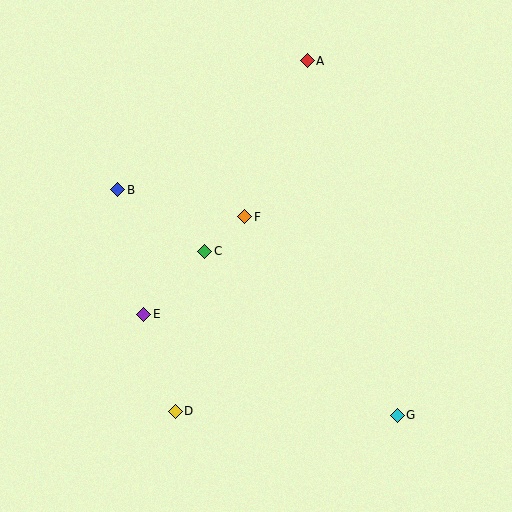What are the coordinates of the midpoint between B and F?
The midpoint between B and F is at (181, 203).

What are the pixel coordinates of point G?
Point G is at (397, 415).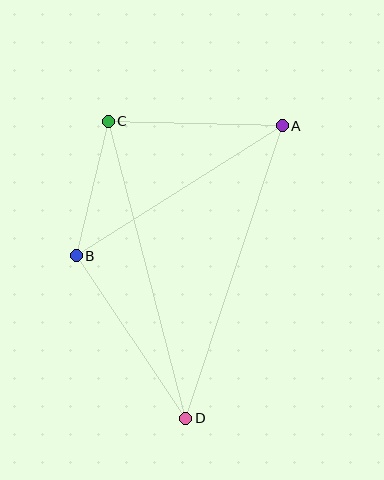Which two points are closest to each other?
Points B and C are closest to each other.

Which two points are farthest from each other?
Points A and D are farthest from each other.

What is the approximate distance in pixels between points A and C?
The distance between A and C is approximately 174 pixels.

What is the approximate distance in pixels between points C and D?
The distance between C and D is approximately 307 pixels.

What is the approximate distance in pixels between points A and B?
The distance between A and B is approximately 244 pixels.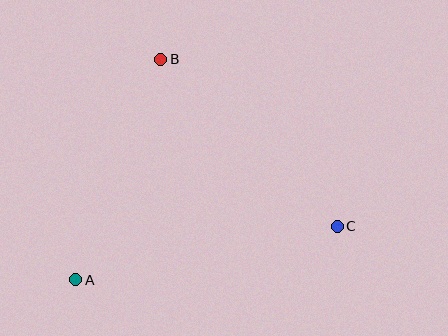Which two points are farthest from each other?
Points A and C are farthest from each other.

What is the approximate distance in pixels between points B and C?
The distance between B and C is approximately 243 pixels.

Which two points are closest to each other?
Points A and B are closest to each other.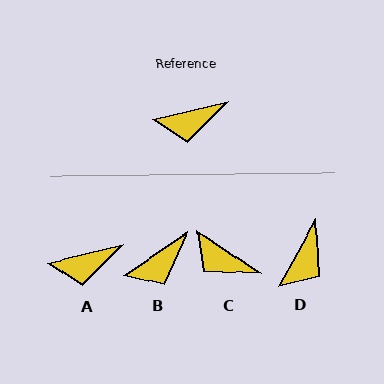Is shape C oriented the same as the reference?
No, it is off by about 48 degrees.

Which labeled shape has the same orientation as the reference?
A.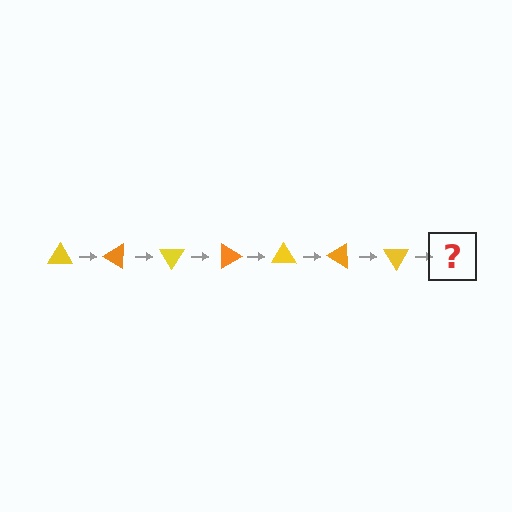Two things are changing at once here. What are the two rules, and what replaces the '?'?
The two rules are that it rotates 30 degrees each step and the color cycles through yellow and orange. The '?' should be an orange triangle, rotated 210 degrees from the start.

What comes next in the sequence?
The next element should be an orange triangle, rotated 210 degrees from the start.